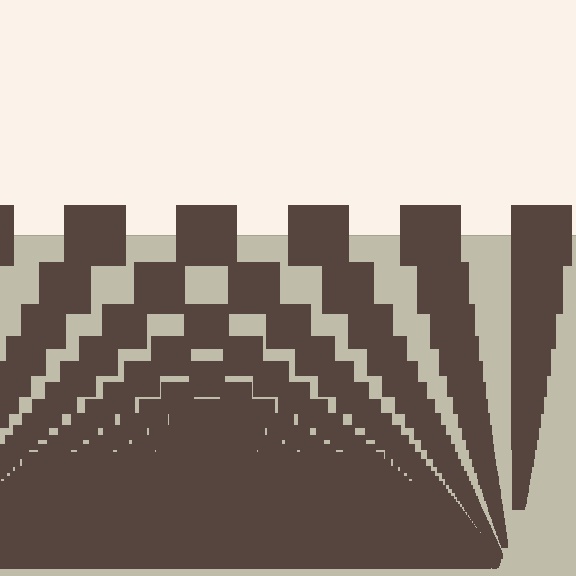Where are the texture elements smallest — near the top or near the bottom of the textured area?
Near the bottom.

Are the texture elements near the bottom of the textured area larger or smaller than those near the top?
Smaller. The gradient is inverted — elements near the bottom are smaller and denser.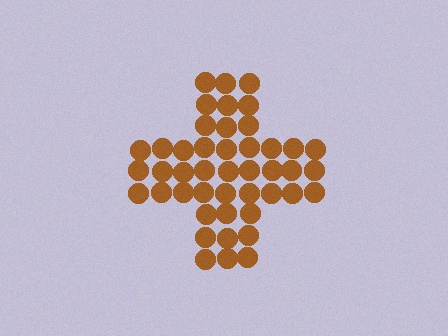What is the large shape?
The large shape is a cross.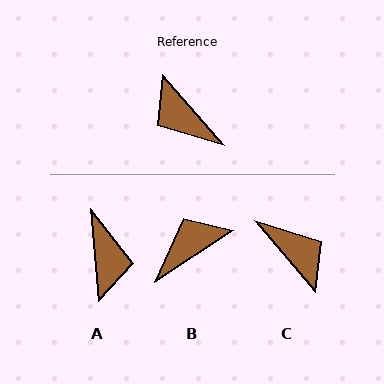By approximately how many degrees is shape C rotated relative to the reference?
Approximately 179 degrees counter-clockwise.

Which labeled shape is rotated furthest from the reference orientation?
C, about 179 degrees away.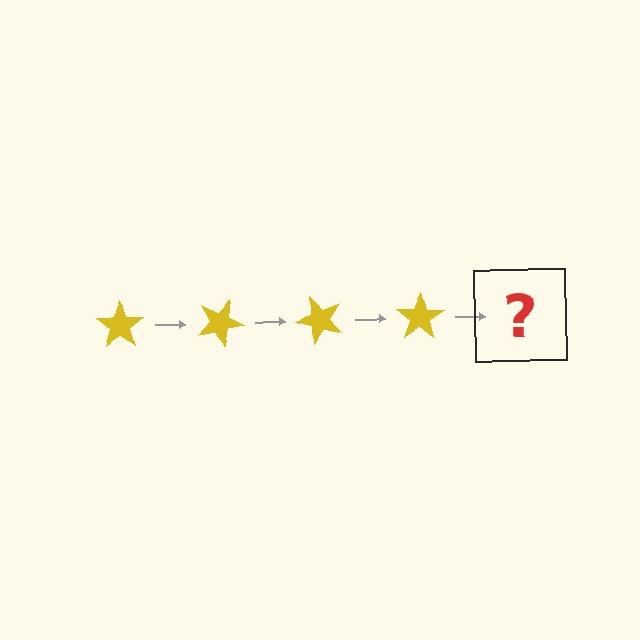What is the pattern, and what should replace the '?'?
The pattern is that the star rotates 25 degrees each step. The '?' should be a yellow star rotated 100 degrees.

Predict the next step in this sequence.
The next step is a yellow star rotated 100 degrees.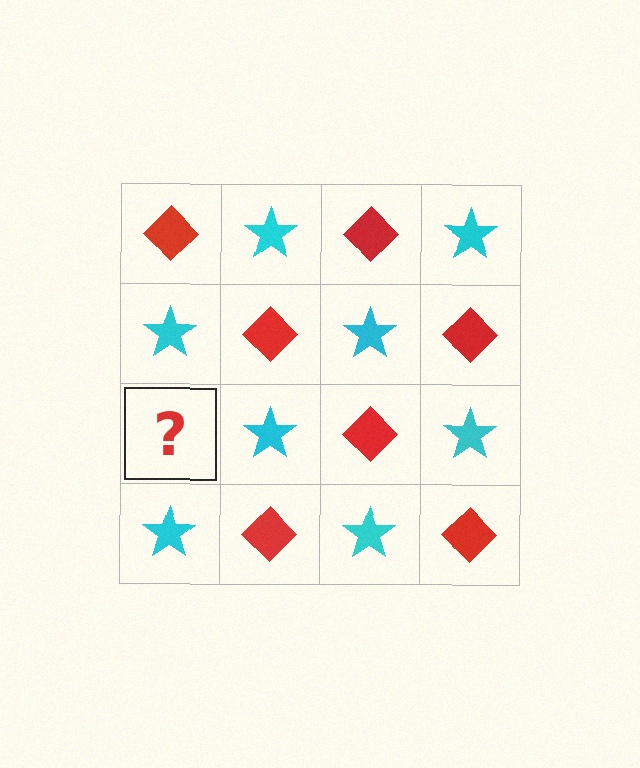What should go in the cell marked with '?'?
The missing cell should contain a red diamond.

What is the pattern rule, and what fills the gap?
The rule is that it alternates red diamond and cyan star in a checkerboard pattern. The gap should be filled with a red diamond.